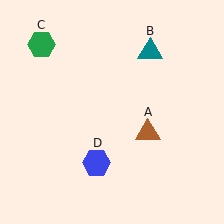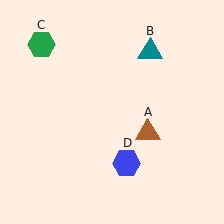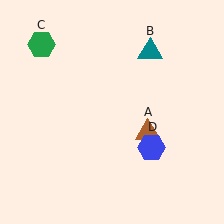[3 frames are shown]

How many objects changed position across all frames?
1 object changed position: blue hexagon (object D).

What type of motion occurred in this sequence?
The blue hexagon (object D) rotated counterclockwise around the center of the scene.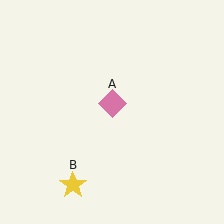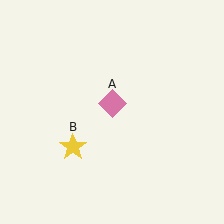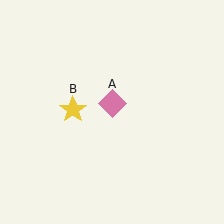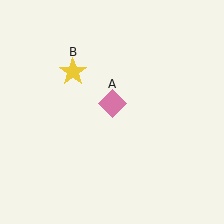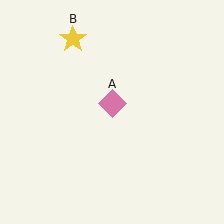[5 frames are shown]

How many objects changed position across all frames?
1 object changed position: yellow star (object B).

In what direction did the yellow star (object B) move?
The yellow star (object B) moved up.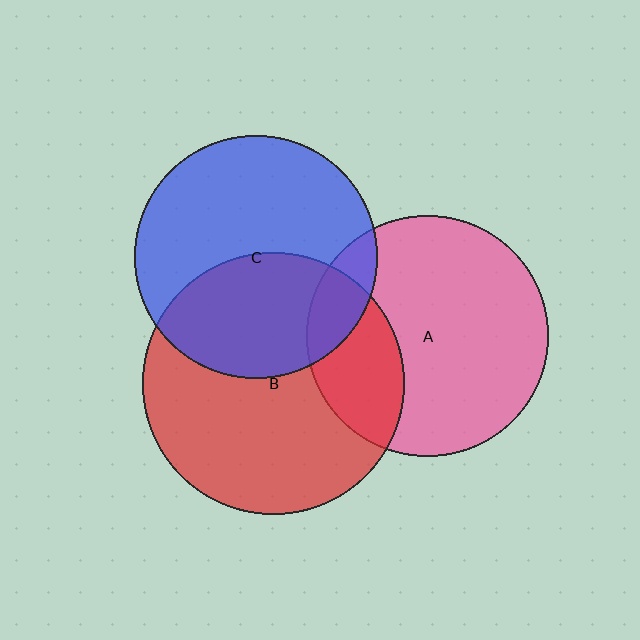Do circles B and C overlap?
Yes.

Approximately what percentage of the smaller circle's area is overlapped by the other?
Approximately 40%.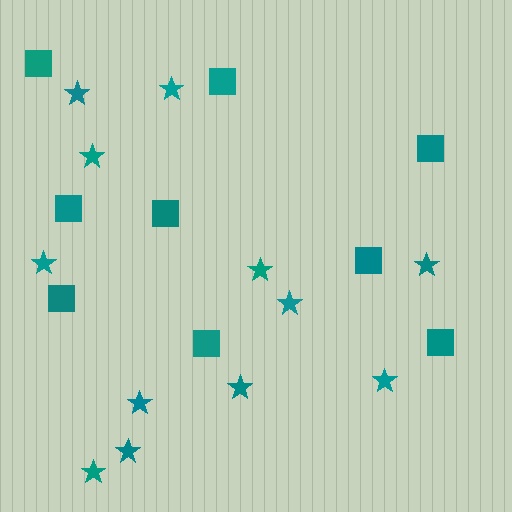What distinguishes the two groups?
There are 2 groups: one group of squares (9) and one group of stars (12).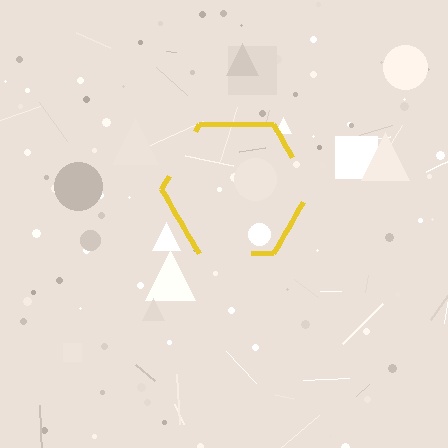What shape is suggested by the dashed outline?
The dashed outline suggests a hexagon.